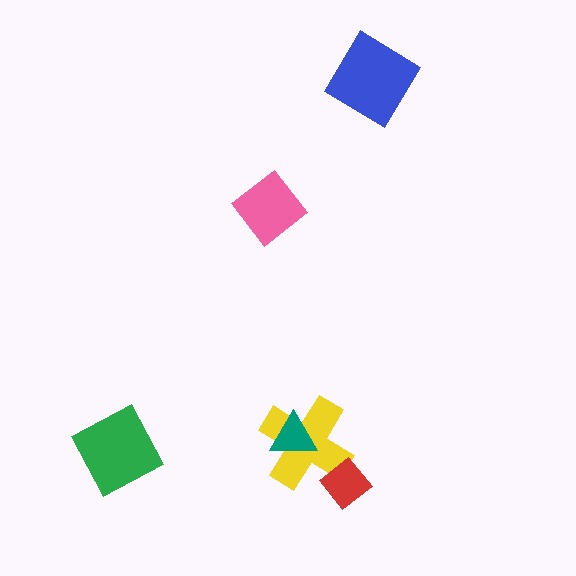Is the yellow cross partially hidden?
Yes, it is partially covered by another shape.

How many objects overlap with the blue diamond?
0 objects overlap with the blue diamond.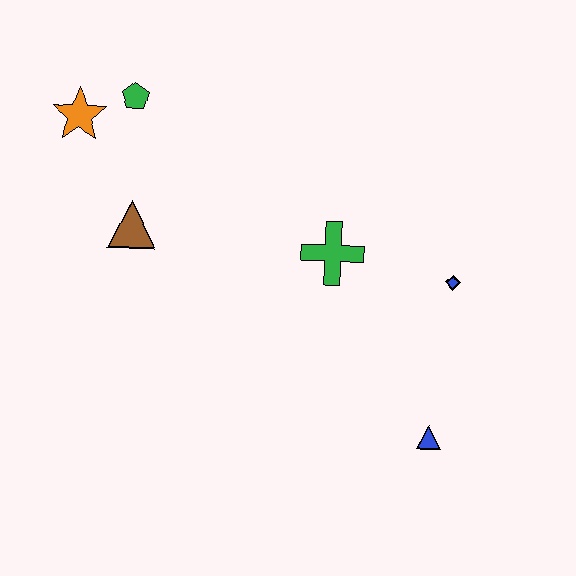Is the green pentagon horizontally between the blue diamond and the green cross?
No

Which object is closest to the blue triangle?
The blue diamond is closest to the blue triangle.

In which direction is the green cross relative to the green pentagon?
The green cross is to the right of the green pentagon.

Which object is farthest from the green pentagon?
The blue triangle is farthest from the green pentagon.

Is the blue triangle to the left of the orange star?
No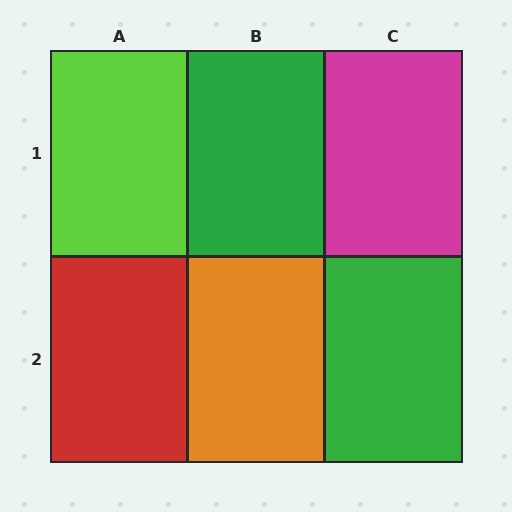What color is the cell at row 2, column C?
Green.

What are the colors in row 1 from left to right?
Lime, green, magenta.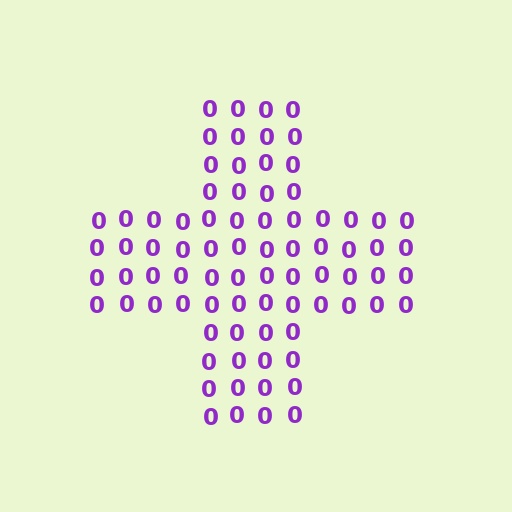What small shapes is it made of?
It is made of small digit 0's.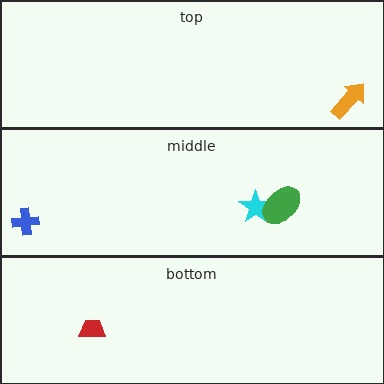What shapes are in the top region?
The orange arrow.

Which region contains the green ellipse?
The middle region.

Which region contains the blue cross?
The middle region.